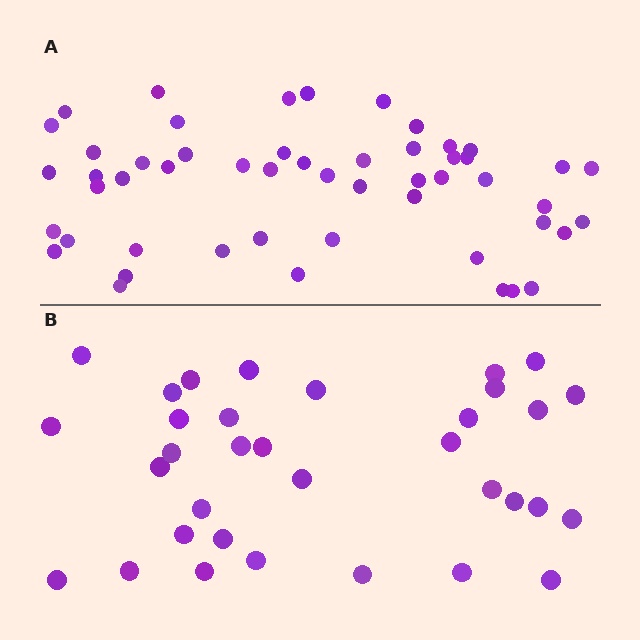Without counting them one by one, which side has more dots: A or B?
Region A (the top region) has more dots.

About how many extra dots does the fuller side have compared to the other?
Region A has approximately 20 more dots than region B.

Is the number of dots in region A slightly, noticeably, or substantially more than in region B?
Region A has substantially more. The ratio is roughly 1.5 to 1.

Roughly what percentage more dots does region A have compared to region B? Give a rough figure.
About 55% more.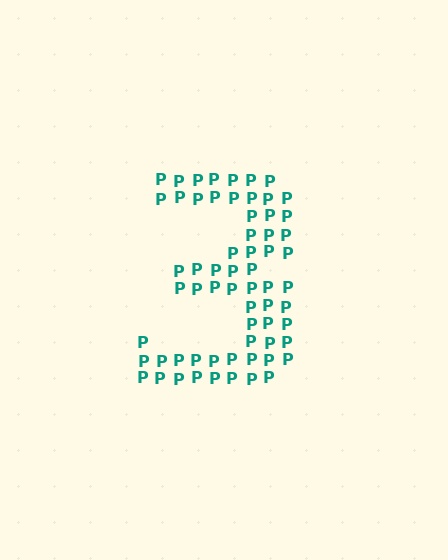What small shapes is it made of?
It is made of small letter P's.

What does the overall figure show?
The overall figure shows the digit 3.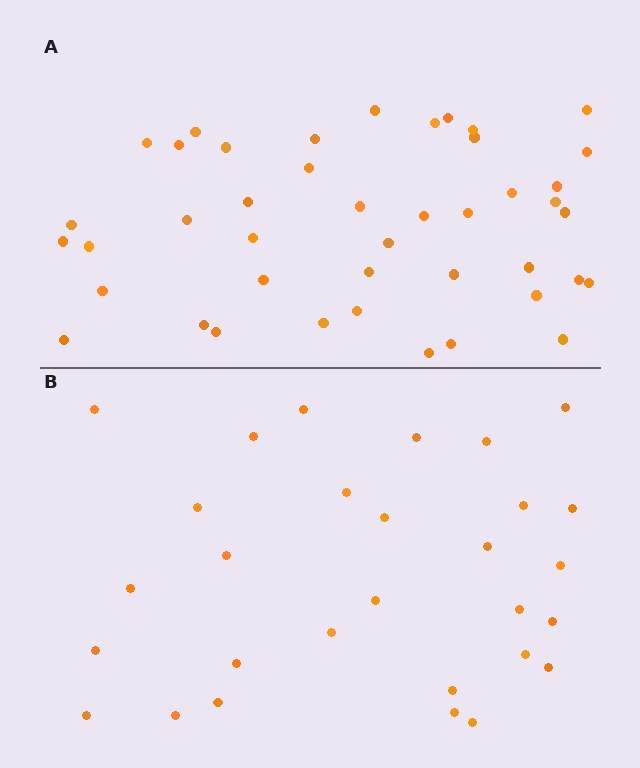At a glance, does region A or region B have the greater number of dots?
Region A (the top region) has more dots.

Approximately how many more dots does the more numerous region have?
Region A has approximately 15 more dots than region B.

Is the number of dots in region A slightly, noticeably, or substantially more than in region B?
Region A has substantially more. The ratio is roughly 1.5 to 1.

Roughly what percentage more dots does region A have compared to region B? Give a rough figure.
About 50% more.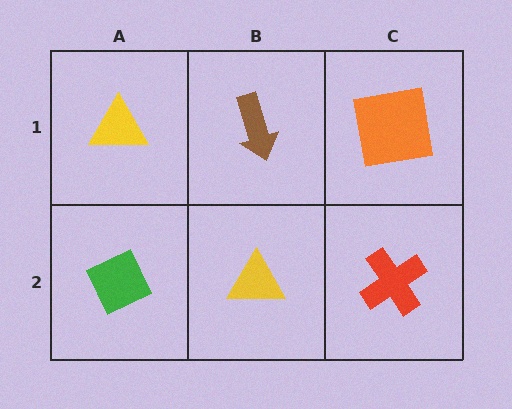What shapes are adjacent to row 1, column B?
A yellow triangle (row 2, column B), a yellow triangle (row 1, column A), an orange square (row 1, column C).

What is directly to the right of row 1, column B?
An orange square.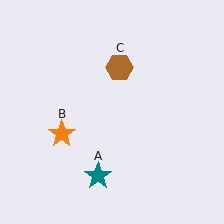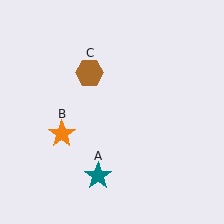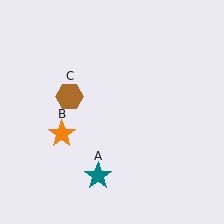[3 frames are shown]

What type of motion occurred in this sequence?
The brown hexagon (object C) rotated counterclockwise around the center of the scene.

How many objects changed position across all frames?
1 object changed position: brown hexagon (object C).